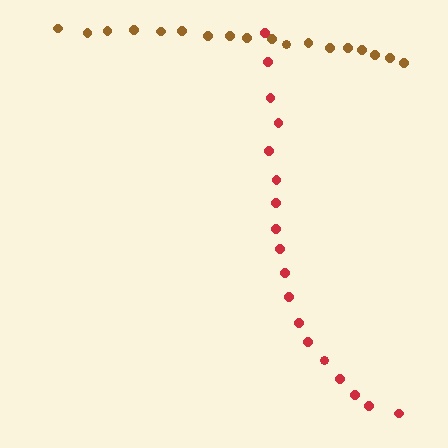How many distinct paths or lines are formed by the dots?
There are 2 distinct paths.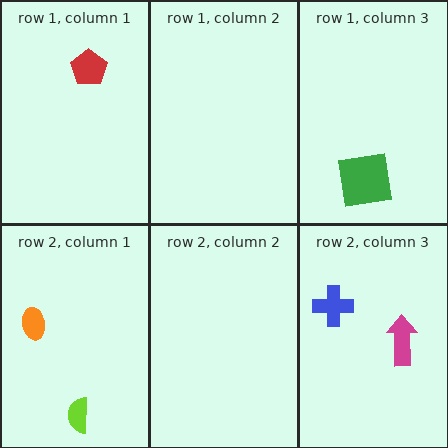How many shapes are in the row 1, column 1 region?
1.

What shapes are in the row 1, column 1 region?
The red pentagon.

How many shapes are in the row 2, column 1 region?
2.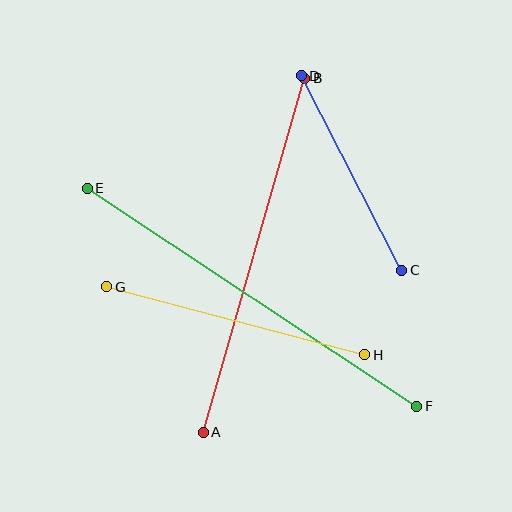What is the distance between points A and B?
The distance is approximately 369 pixels.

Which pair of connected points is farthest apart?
Points E and F are farthest apart.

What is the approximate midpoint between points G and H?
The midpoint is at approximately (236, 321) pixels.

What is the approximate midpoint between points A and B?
The midpoint is at approximately (254, 255) pixels.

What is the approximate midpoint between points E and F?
The midpoint is at approximately (252, 297) pixels.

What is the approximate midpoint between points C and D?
The midpoint is at approximately (351, 173) pixels.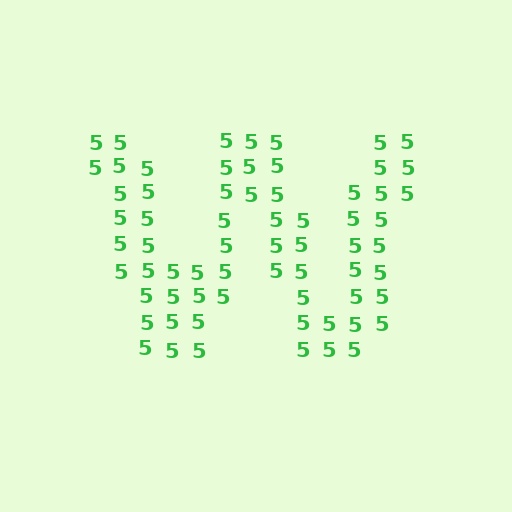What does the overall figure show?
The overall figure shows the letter W.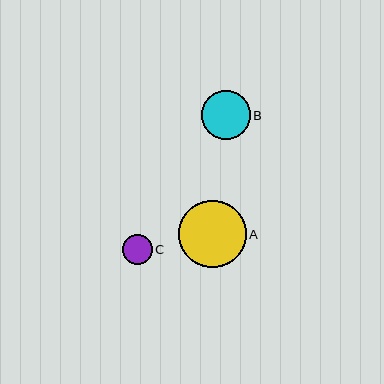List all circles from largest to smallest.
From largest to smallest: A, B, C.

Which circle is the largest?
Circle A is the largest with a size of approximately 68 pixels.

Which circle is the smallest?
Circle C is the smallest with a size of approximately 30 pixels.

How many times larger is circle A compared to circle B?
Circle A is approximately 1.4 times the size of circle B.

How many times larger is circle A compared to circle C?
Circle A is approximately 2.3 times the size of circle C.